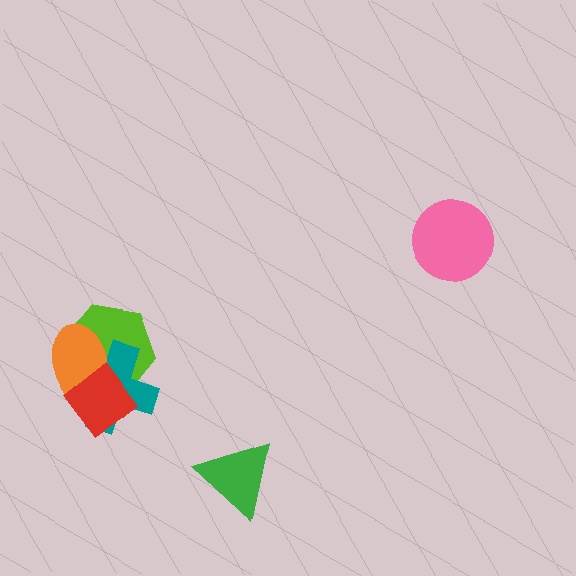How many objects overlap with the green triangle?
0 objects overlap with the green triangle.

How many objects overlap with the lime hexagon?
3 objects overlap with the lime hexagon.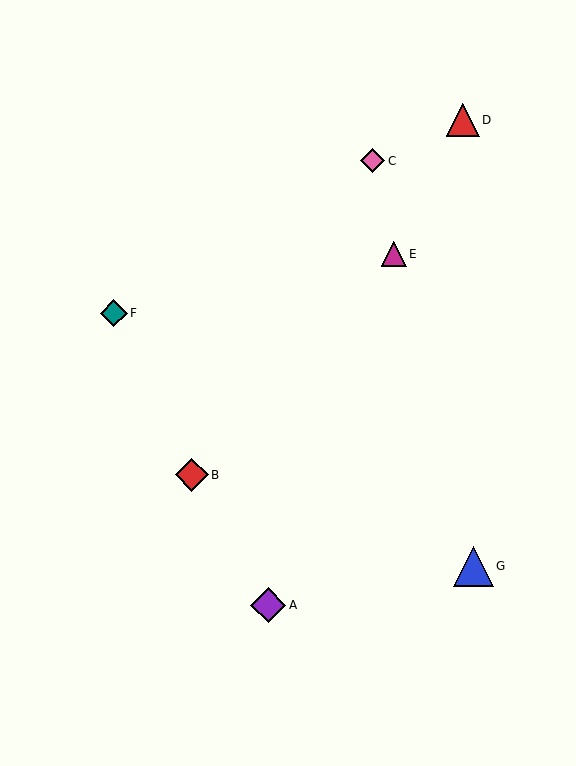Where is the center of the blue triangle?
The center of the blue triangle is at (473, 566).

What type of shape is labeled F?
Shape F is a teal diamond.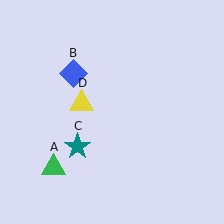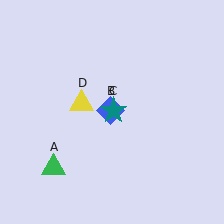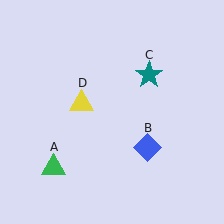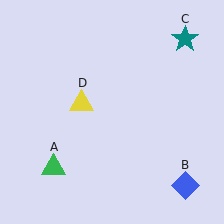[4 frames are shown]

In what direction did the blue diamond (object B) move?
The blue diamond (object B) moved down and to the right.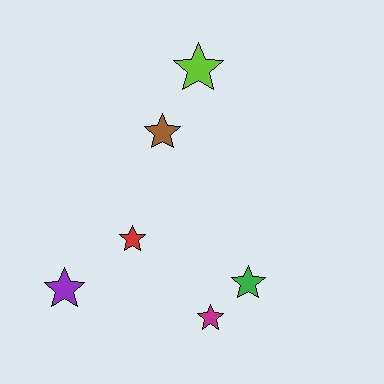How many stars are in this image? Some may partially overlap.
There are 6 stars.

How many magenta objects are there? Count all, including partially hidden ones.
There is 1 magenta object.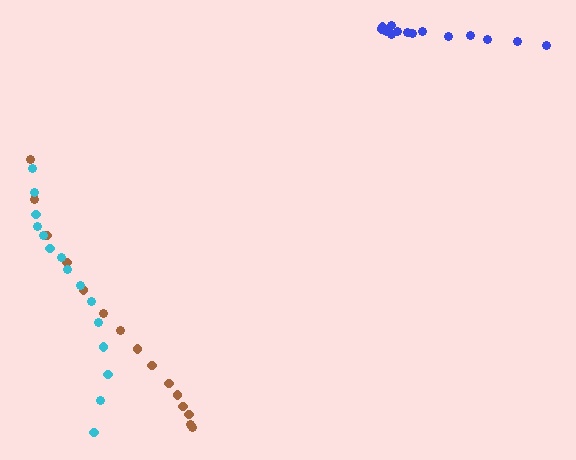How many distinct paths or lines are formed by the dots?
There are 3 distinct paths.